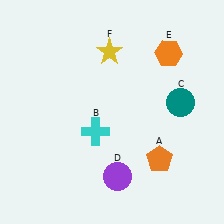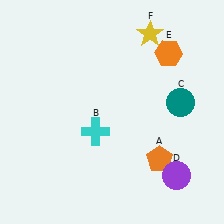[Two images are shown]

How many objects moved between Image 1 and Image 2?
2 objects moved between the two images.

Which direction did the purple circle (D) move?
The purple circle (D) moved right.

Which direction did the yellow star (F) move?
The yellow star (F) moved right.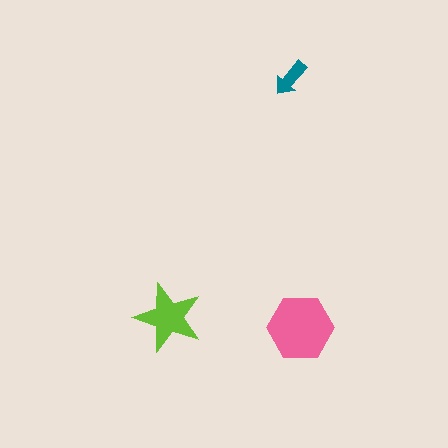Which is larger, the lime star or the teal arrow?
The lime star.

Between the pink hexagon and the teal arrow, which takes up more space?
The pink hexagon.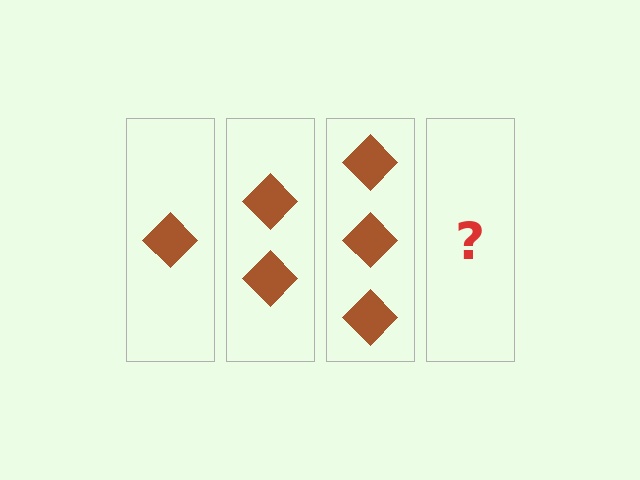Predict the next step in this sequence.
The next step is 4 diamonds.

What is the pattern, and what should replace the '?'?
The pattern is that each step adds one more diamond. The '?' should be 4 diamonds.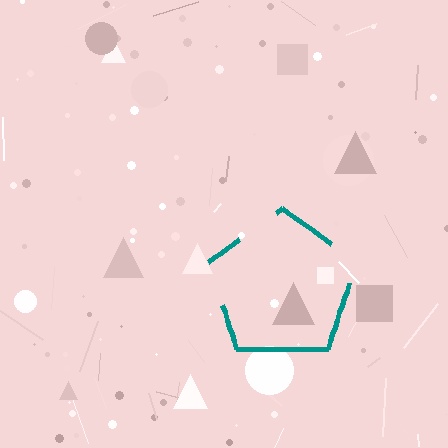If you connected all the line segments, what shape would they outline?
They would outline a pentagon.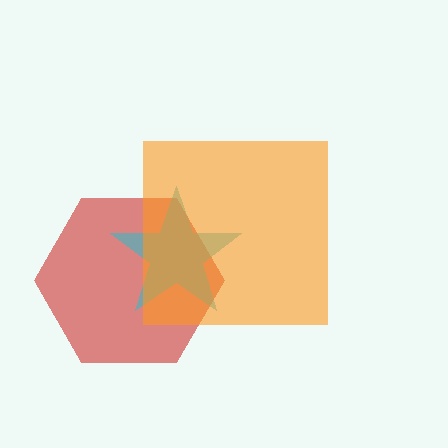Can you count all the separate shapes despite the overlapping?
Yes, there are 3 separate shapes.